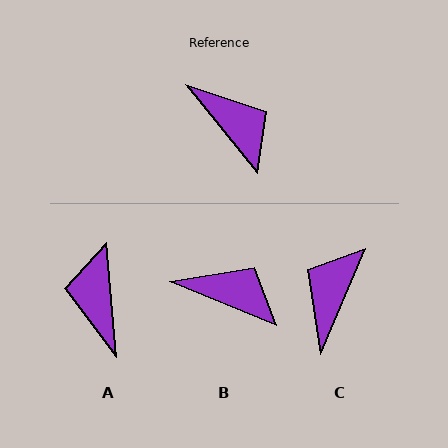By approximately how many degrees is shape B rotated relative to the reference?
Approximately 29 degrees counter-clockwise.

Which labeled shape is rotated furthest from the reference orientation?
A, about 146 degrees away.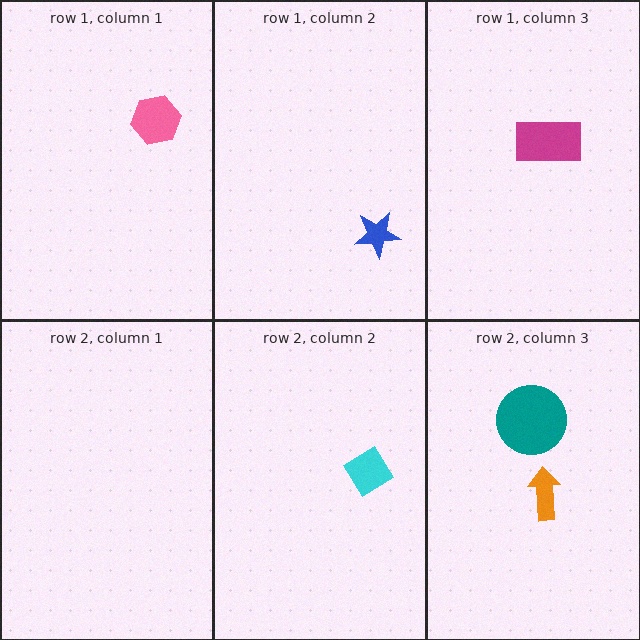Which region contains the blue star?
The row 1, column 2 region.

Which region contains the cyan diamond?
The row 2, column 2 region.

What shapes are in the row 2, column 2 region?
The cyan diamond.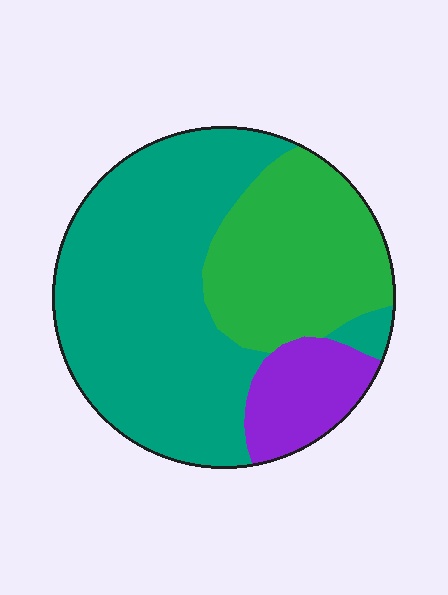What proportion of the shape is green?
Green takes up between a sixth and a third of the shape.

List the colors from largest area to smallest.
From largest to smallest: teal, green, purple.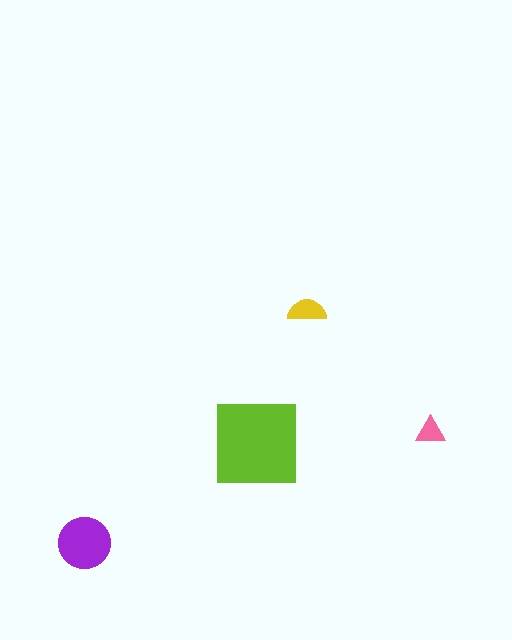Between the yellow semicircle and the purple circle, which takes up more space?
The purple circle.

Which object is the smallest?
The pink triangle.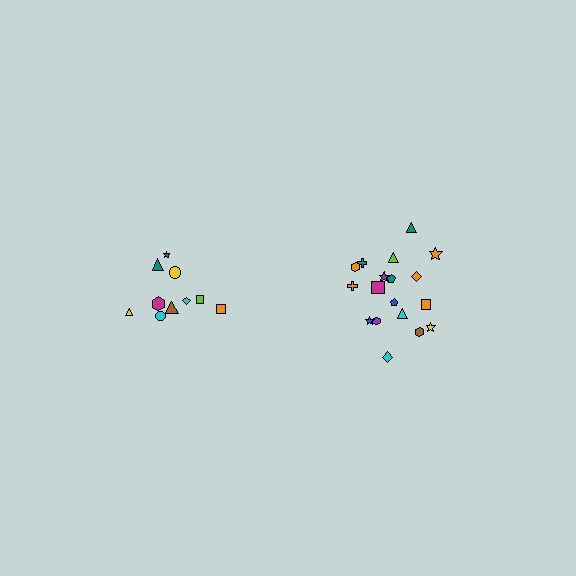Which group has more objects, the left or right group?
The right group.